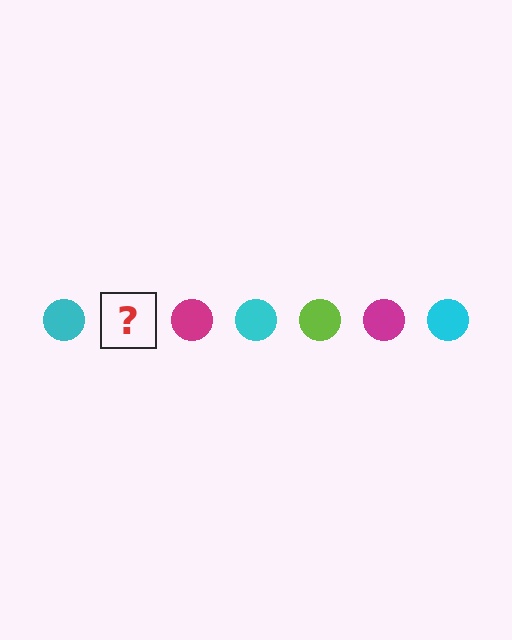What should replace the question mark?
The question mark should be replaced with a lime circle.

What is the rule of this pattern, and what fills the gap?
The rule is that the pattern cycles through cyan, lime, magenta circles. The gap should be filled with a lime circle.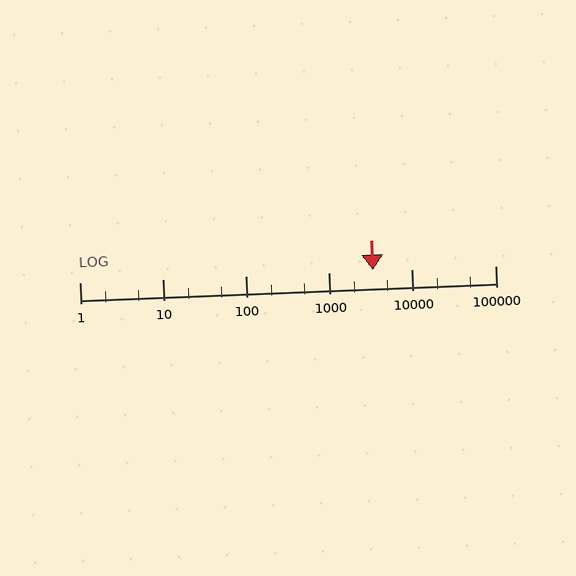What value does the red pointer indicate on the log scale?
The pointer indicates approximately 3400.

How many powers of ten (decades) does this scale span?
The scale spans 5 decades, from 1 to 100000.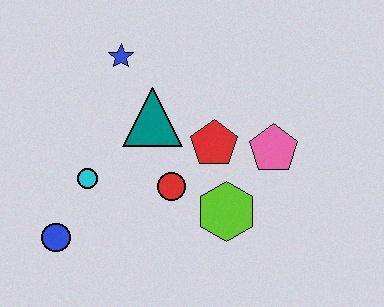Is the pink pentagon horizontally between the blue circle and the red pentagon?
No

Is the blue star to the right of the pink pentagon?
No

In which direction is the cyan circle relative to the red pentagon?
The cyan circle is to the left of the red pentagon.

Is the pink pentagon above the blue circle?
Yes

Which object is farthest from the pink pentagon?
The blue circle is farthest from the pink pentagon.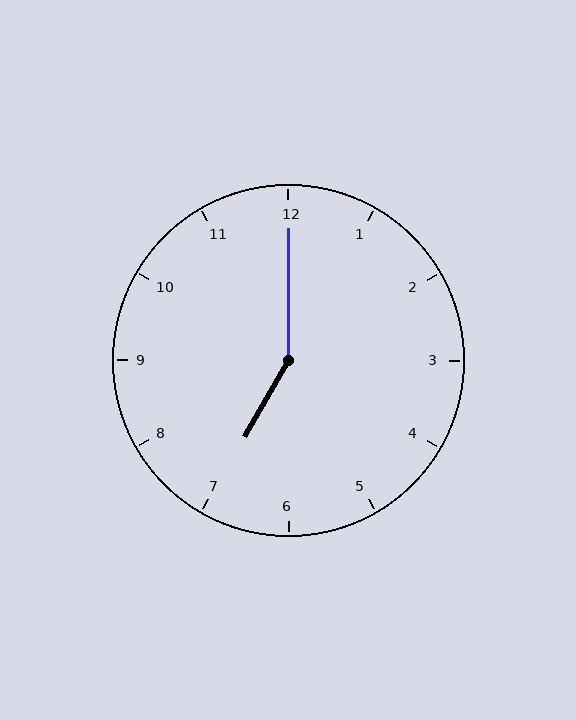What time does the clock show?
7:00.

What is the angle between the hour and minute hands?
Approximately 150 degrees.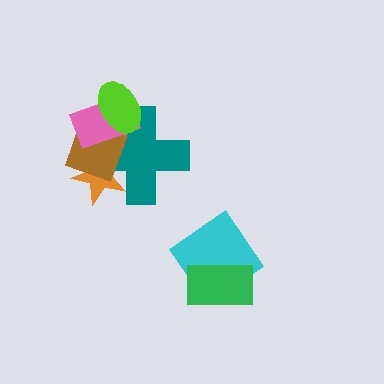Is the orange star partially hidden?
Yes, it is partially covered by another shape.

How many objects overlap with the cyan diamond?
1 object overlaps with the cyan diamond.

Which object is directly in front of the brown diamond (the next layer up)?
The pink rectangle is directly in front of the brown diamond.